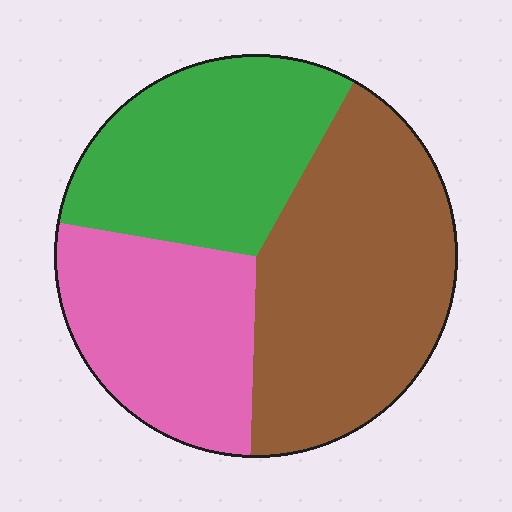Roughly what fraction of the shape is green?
Green covers about 30% of the shape.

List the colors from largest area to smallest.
From largest to smallest: brown, green, pink.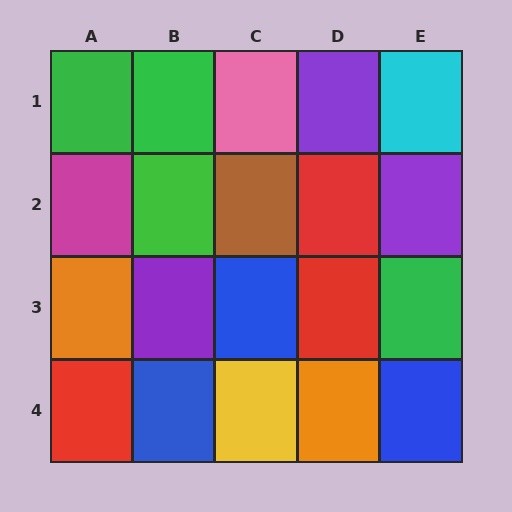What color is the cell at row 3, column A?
Orange.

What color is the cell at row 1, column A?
Green.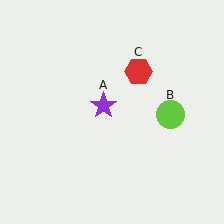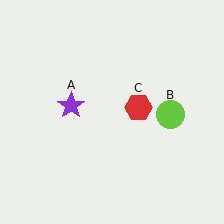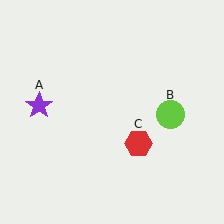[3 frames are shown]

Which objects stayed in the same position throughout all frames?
Lime circle (object B) remained stationary.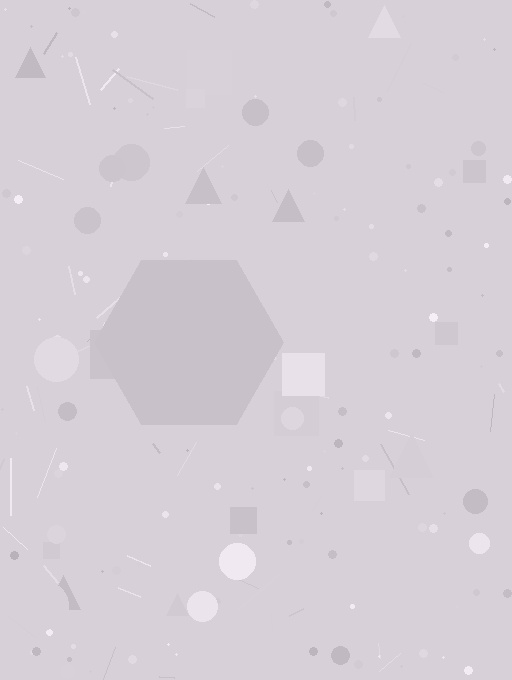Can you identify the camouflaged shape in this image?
The camouflaged shape is a hexagon.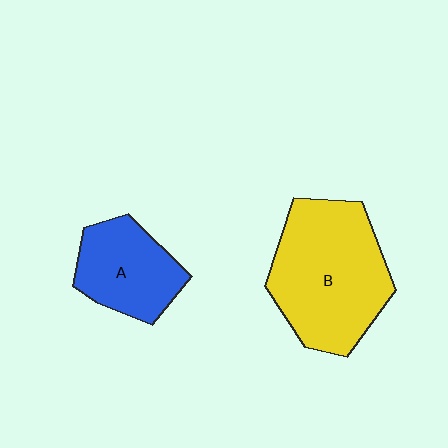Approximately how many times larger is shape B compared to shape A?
Approximately 1.8 times.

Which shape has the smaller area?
Shape A (blue).